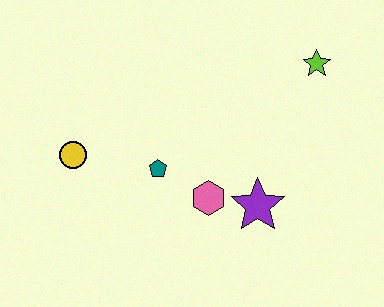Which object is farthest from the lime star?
The yellow circle is farthest from the lime star.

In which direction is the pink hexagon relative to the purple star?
The pink hexagon is to the left of the purple star.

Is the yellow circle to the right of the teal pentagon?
No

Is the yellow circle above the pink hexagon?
Yes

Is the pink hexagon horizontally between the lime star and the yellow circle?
Yes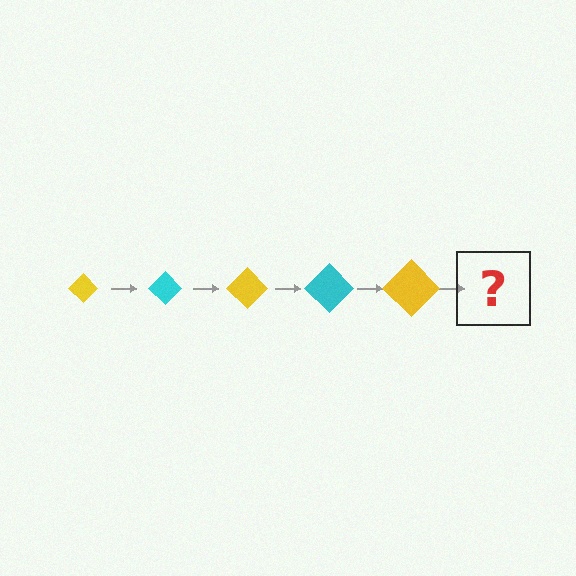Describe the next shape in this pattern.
It should be a cyan diamond, larger than the previous one.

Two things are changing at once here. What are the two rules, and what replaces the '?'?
The two rules are that the diamond grows larger each step and the color cycles through yellow and cyan. The '?' should be a cyan diamond, larger than the previous one.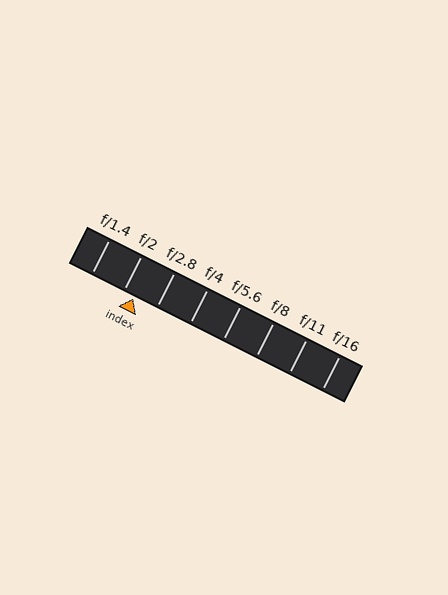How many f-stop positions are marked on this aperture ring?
There are 8 f-stop positions marked.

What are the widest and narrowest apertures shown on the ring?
The widest aperture shown is f/1.4 and the narrowest is f/16.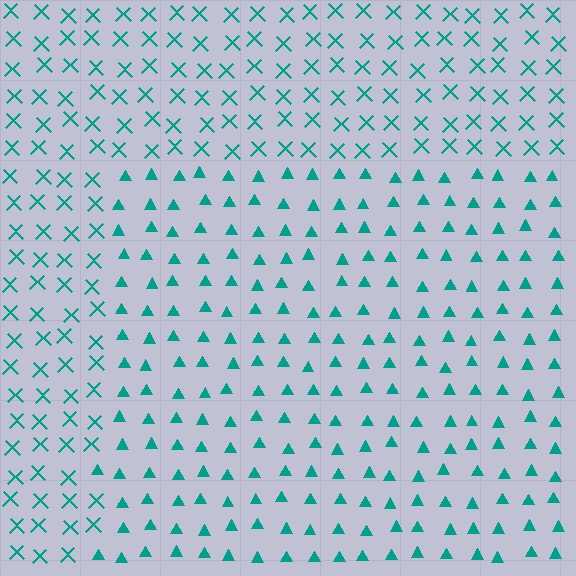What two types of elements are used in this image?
The image uses triangles inside the rectangle region and X marks outside it.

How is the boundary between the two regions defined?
The boundary is defined by a change in element shape: triangles inside vs. X marks outside. All elements share the same color and spacing.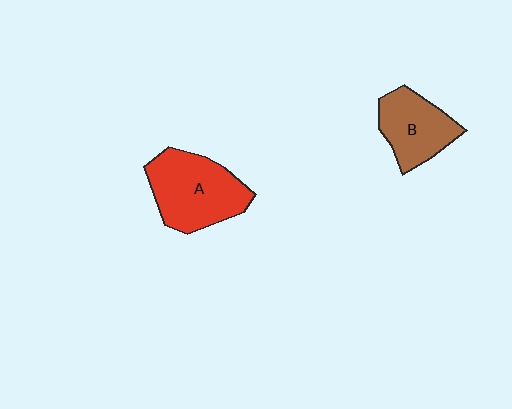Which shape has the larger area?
Shape A (red).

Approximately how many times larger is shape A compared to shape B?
Approximately 1.4 times.